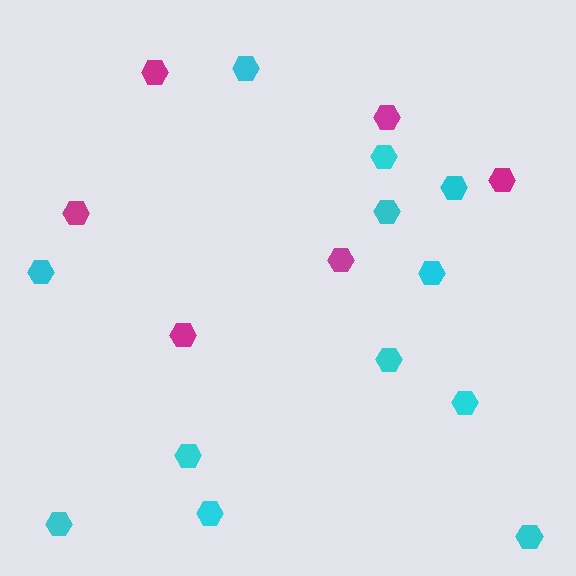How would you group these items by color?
There are 2 groups: one group of cyan hexagons (12) and one group of magenta hexagons (6).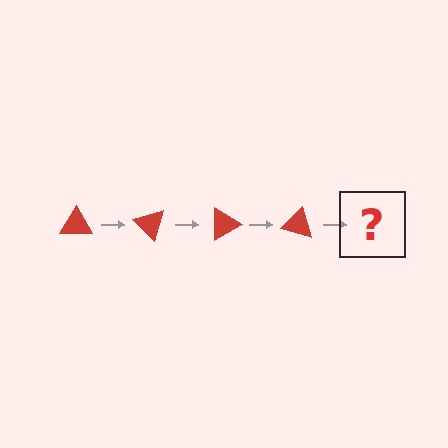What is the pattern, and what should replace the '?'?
The pattern is that the triangle rotates 45 degrees each step. The '?' should be a red triangle rotated 180 degrees.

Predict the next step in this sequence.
The next step is a red triangle rotated 180 degrees.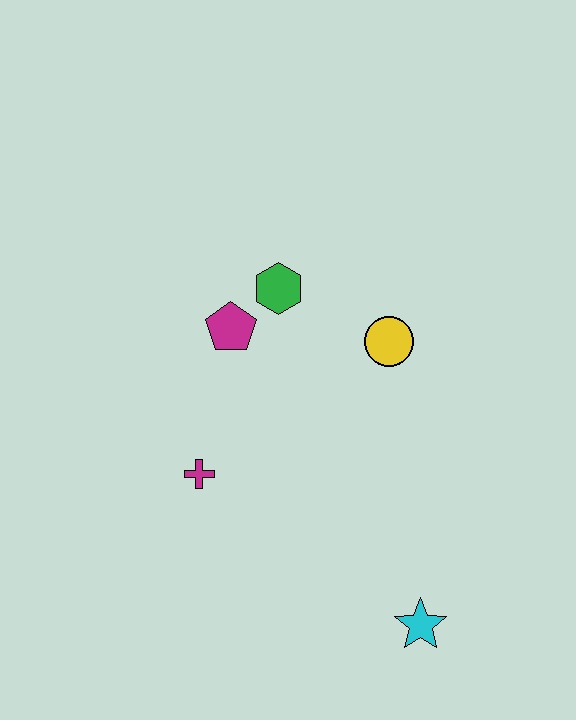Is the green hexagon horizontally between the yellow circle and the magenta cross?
Yes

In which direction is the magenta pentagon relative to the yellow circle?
The magenta pentagon is to the left of the yellow circle.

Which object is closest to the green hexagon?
The magenta pentagon is closest to the green hexagon.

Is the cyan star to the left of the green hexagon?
No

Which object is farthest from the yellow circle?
The cyan star is farthest from the yellow circle.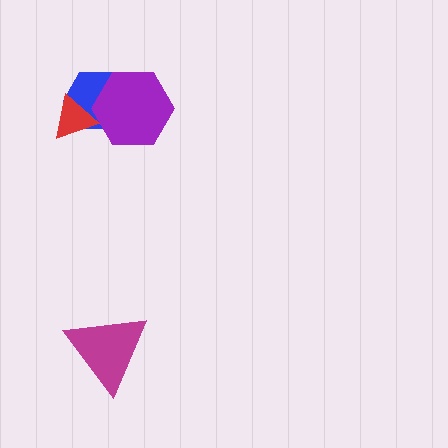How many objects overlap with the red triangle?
2 objects overlap with the red triangle.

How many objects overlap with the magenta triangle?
0 objects overlap with the magenta triangle.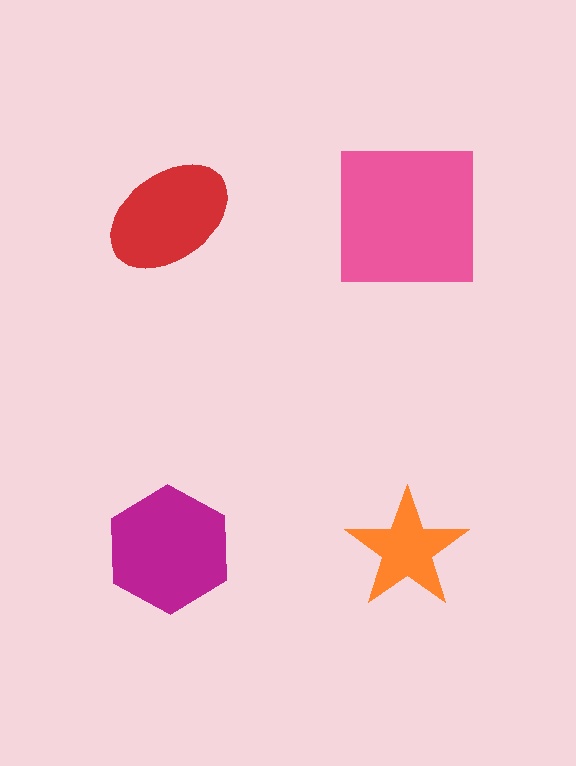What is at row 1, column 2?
A pink square.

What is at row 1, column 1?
A red ellipse.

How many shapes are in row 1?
2 shapes.